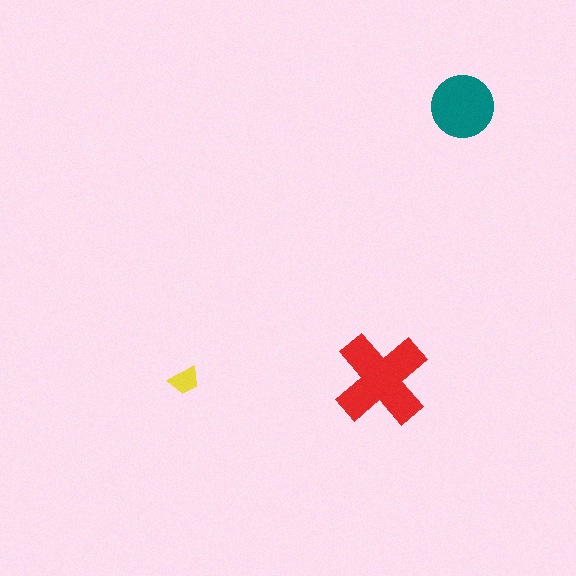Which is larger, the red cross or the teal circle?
The red cross.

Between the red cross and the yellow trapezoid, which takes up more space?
The red cross.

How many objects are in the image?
There are 3 objects in the image.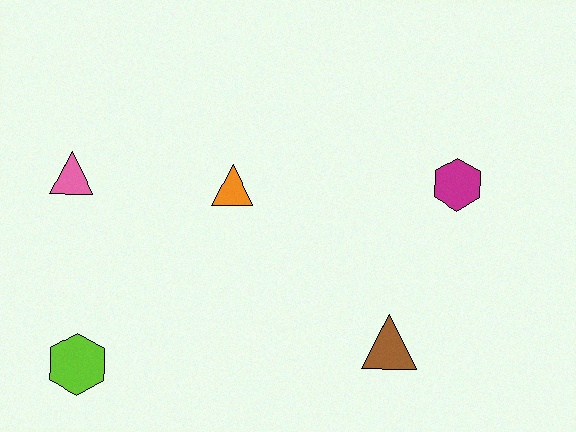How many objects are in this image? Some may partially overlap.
There are 5 objects.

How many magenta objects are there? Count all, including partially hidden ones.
There is 1 magenta object.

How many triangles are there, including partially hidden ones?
There are 3 triangles.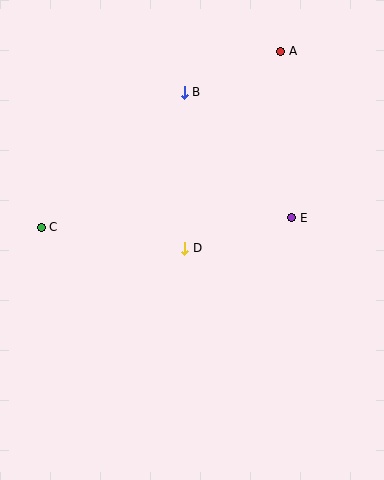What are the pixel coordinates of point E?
Point E is at (292, 218).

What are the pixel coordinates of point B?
Point B is at (184, 92).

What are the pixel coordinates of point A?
Point A is at (281, 51).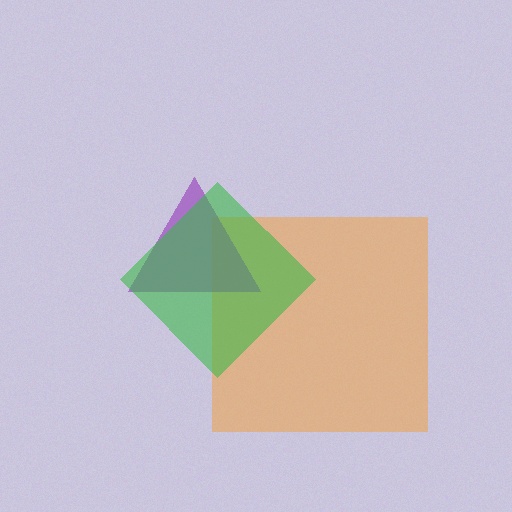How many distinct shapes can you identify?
There are 3 distinct shapes: an orange square, a purple triangle, a green diamond.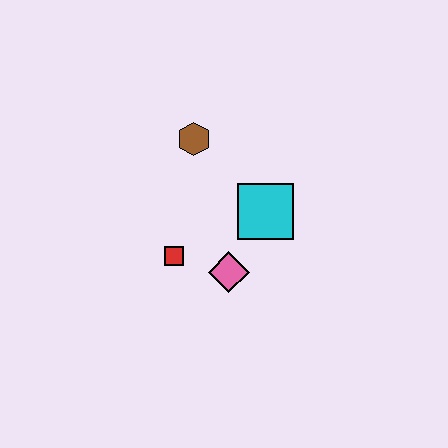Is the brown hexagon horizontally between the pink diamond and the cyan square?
No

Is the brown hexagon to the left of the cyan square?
Yes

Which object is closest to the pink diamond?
The red square is closest to the pink diamond.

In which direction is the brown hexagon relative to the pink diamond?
The brown hexagon is above the pink diamond.